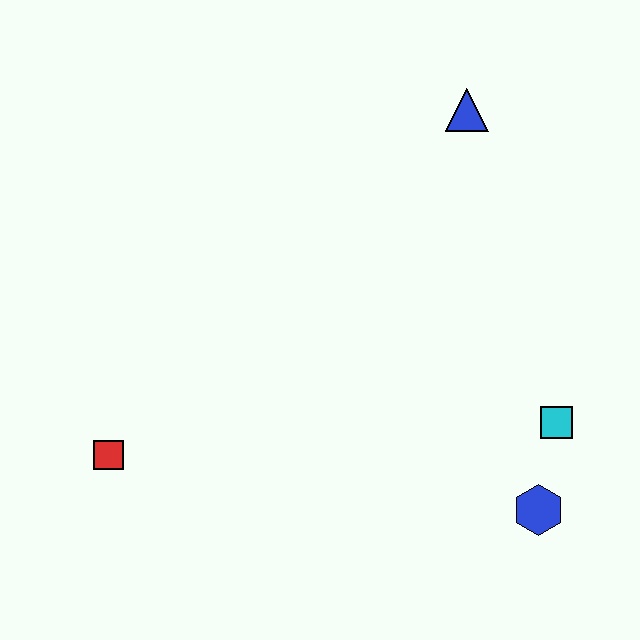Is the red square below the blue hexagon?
No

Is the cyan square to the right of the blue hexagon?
Yes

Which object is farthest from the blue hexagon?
The red square is farthest from the blue hexagon.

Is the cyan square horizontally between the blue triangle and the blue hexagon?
No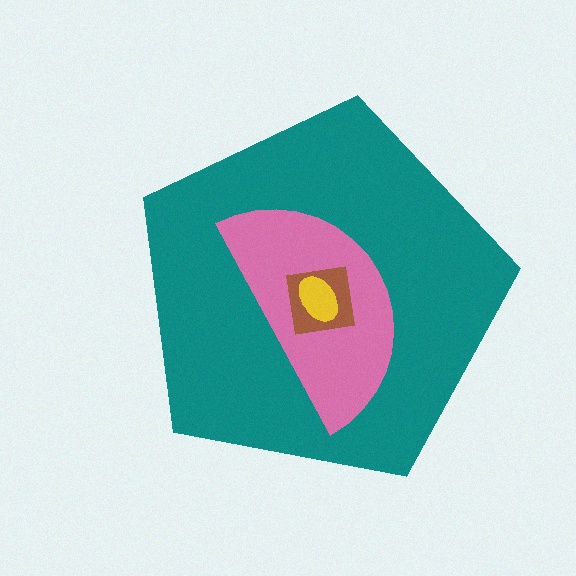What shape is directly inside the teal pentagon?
The pink semicircle.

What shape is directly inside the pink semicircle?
The brown square.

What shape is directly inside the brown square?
The yellow ellipse.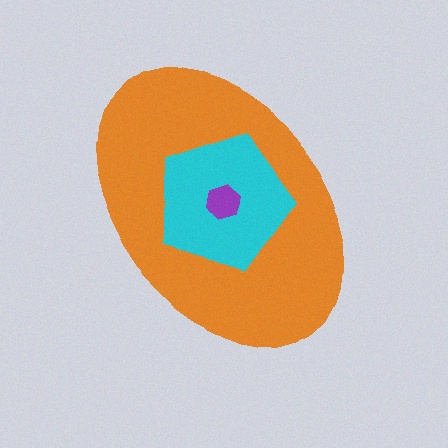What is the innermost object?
The purple hexagon.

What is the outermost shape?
The orange ellipse.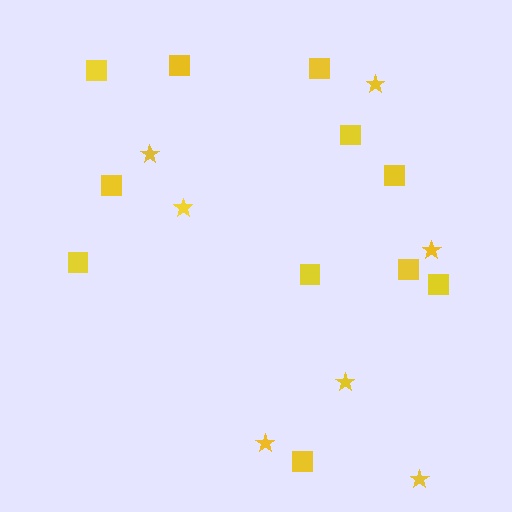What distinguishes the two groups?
There are 2 groups: one group of stars (7) and one group of squares (11).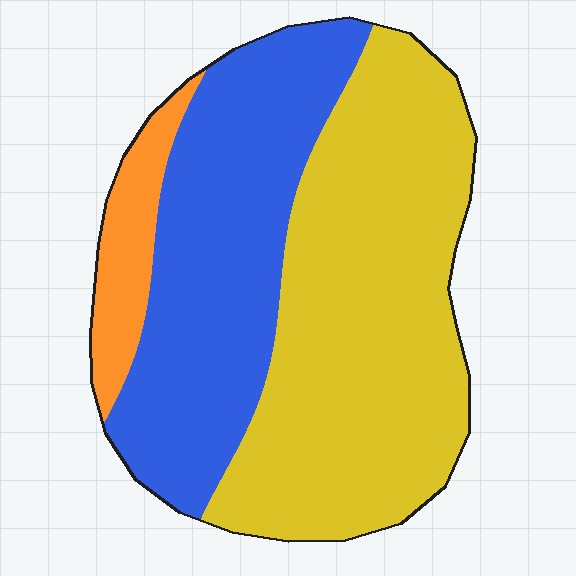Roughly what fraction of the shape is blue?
Blue covers around 40% of the shape.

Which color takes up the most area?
Yellow, at roughly 55%.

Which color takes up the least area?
Orange, at roughly 10%.